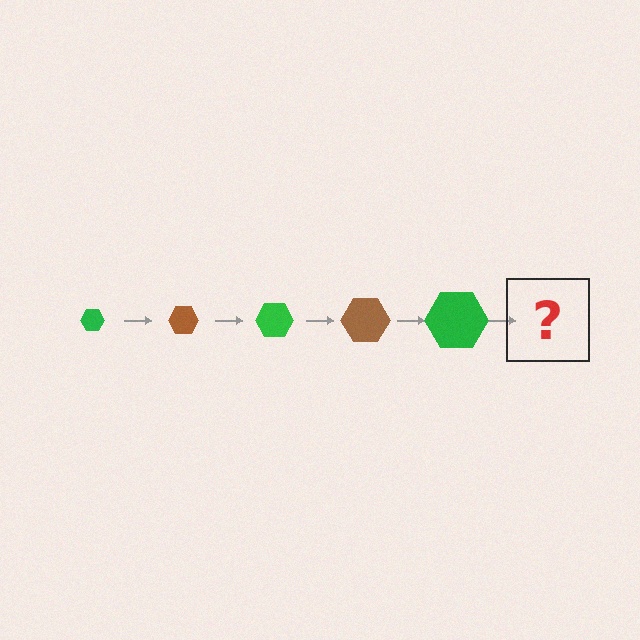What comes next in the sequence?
The next element should be a brown hexagon, larger than the previous one.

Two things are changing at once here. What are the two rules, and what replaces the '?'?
The two rules are that the hexagon grows larger each step and the color cycles through green and brown. The '?' should be a brown hexagon, larger than the previous one.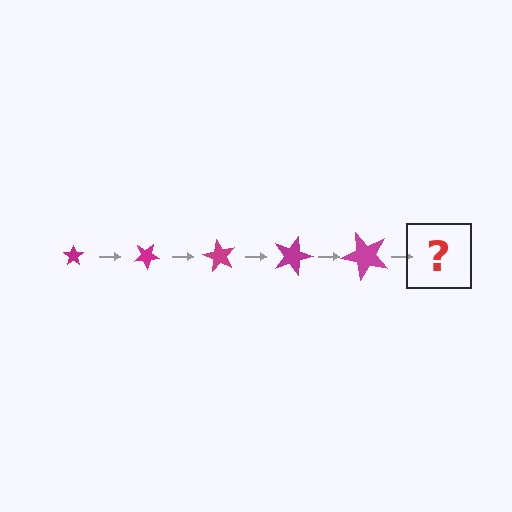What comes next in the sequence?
The next element should be a star, larger than the previous one and rotated 150 degrees from the start.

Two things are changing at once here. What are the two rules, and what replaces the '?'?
The two rules are that the star grows larger each step and it rotates 30 degrees each step. The '?' should be a star, larger than the previous one and rotated 150 degrees from the start.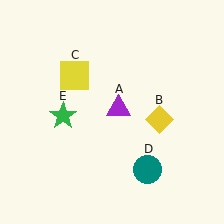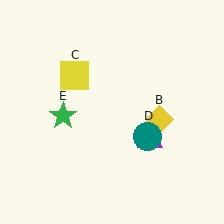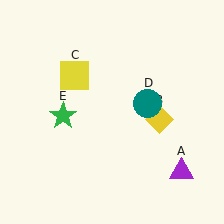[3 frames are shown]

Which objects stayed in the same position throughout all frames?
Yellow diamond (object B) and yellow square (object C) and green star (object E) remained stationary.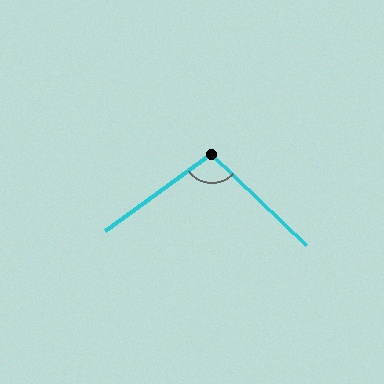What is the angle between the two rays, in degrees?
Approximately 100 degrees.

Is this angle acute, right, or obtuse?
It is obtuse.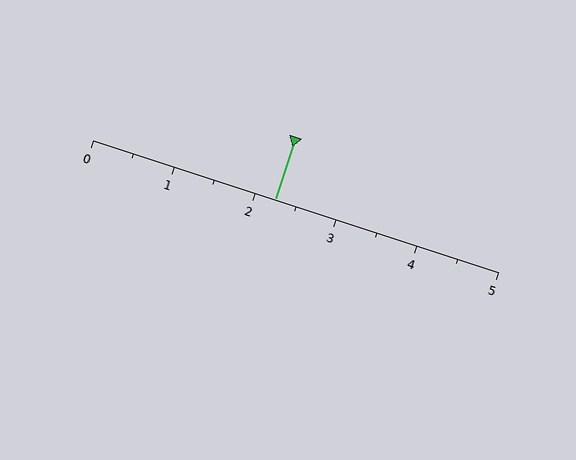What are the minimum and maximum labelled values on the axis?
The axis runs from 0 to 5.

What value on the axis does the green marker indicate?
The marker indicates approximately 2.2.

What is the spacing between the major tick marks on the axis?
The major ticks are spaced 1 apart.